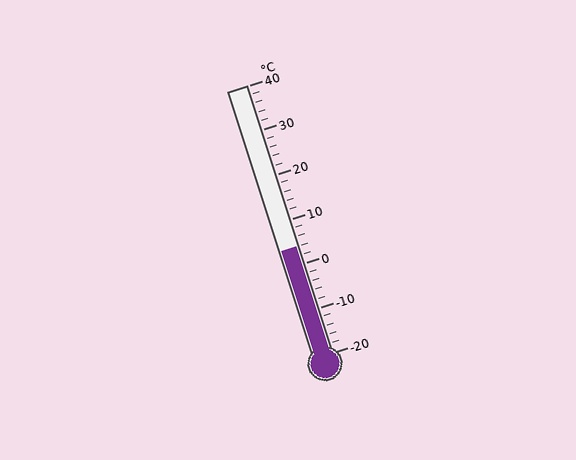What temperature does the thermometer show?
The thermometer shows approximately 4°C.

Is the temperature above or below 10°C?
The temperature is below 10°C.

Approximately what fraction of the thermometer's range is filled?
The thermometer is filled to approximately 40% of its range.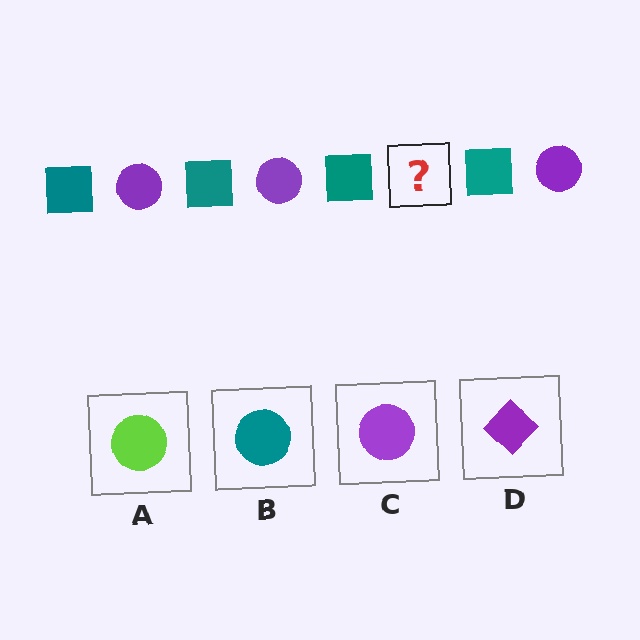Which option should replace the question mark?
Option C.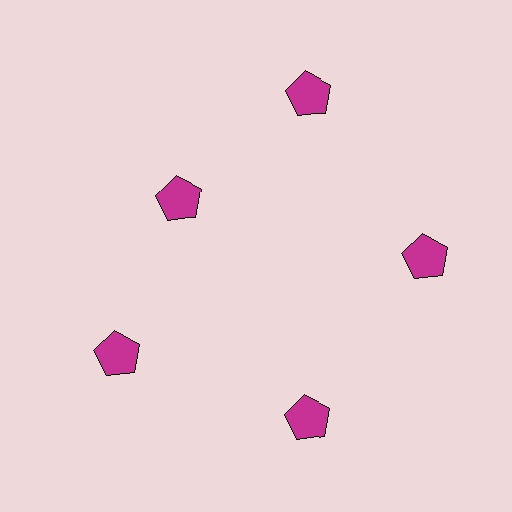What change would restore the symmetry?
The symmetry would be restored by moving it outward, back onto the ring so that all 5 pentagons sit at equal angles and equal distance from the center.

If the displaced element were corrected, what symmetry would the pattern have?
It would have 5-fold rotational symmetry — the pattern would map onto itself every 72 degrees.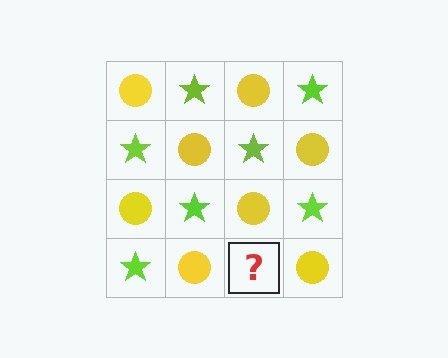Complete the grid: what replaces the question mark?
The question mark should be replaced with a lime star.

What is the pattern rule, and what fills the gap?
The rule is that it alternates yellow circle and lime star in a checkerboard pattern. The gap should be filled with a lime star.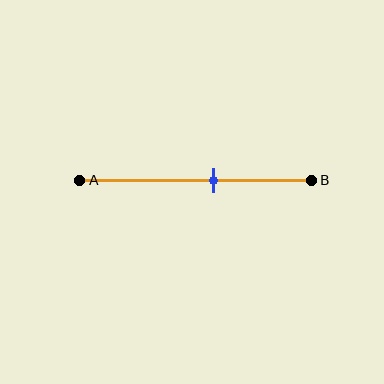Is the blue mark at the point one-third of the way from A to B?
No, the mark is at about 60% from A, not at the 33% one-third point.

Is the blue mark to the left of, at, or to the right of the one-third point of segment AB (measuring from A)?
The blue mark is to the right of the one-third point of segment AB.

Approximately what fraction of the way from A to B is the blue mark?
The blue mark is approximately 60% of the way from A to B.